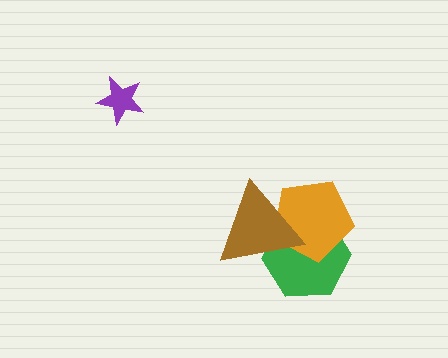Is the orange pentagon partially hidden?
Yes, it is partially covered by another shape.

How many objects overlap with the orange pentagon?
2 objects overlap with the orange pentagon.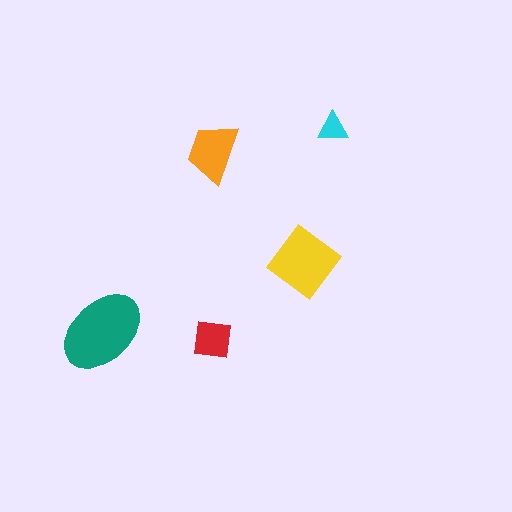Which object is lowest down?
The red square is bottommost.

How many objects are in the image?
There are 5 objects in the image.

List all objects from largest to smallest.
The teal ellipse, the yellow diamond, the orange trapezoid, the red square, the cyan triangle.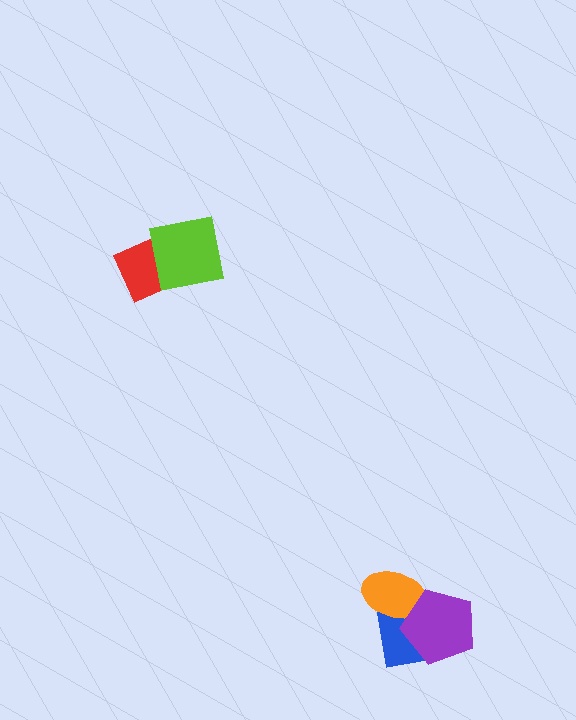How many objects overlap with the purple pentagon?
2 objects overlap with the purple pentagon.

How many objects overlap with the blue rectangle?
2 objects overlap with the blue rectangle.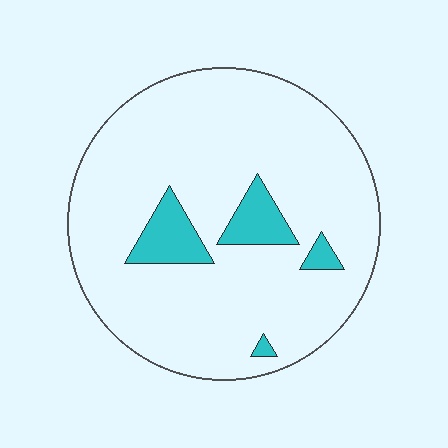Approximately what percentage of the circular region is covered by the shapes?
Approximately 10%.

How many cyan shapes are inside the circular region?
4.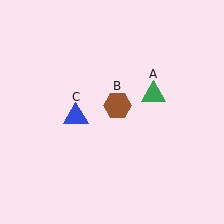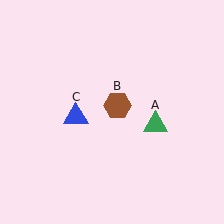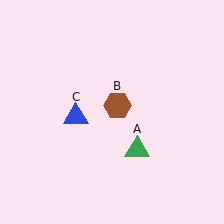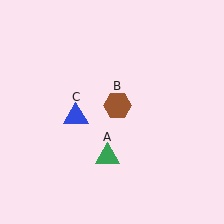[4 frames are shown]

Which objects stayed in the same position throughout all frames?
Brown hexagon (object B) and blue triangle (object C) remained stationary.